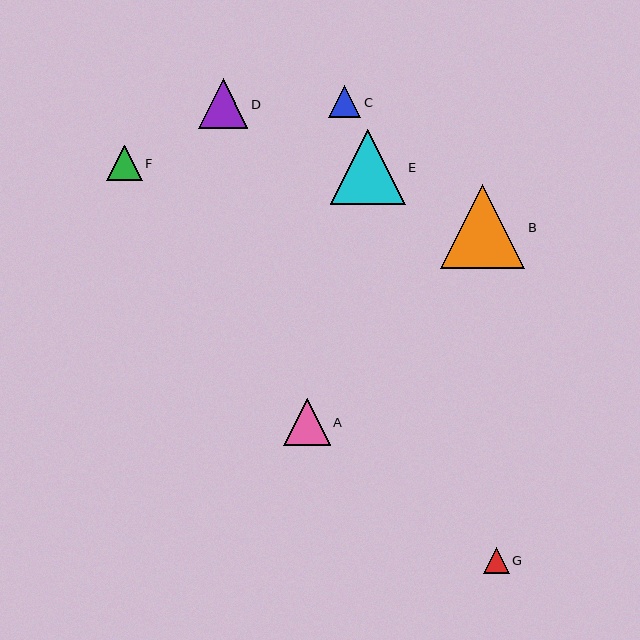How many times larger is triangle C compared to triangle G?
Triangle C is approximately 1.2 times the size of triangle G.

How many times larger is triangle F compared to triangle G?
Triangle F is approximately 1.4 times the size of triangle G.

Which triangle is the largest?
Triangle B is the largest with a size of approximately 85 pixels.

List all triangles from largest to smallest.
From largest to smallest: B, E, D, A, F, C, G.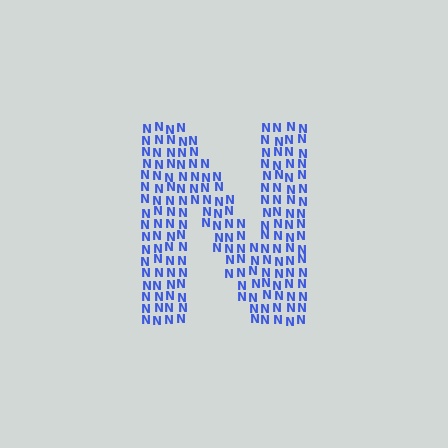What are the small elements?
The small elements are letter N's.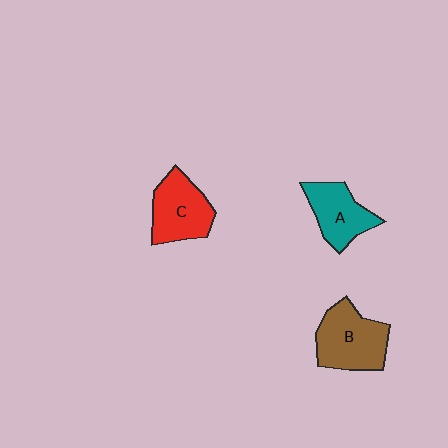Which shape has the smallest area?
Shape A (teal).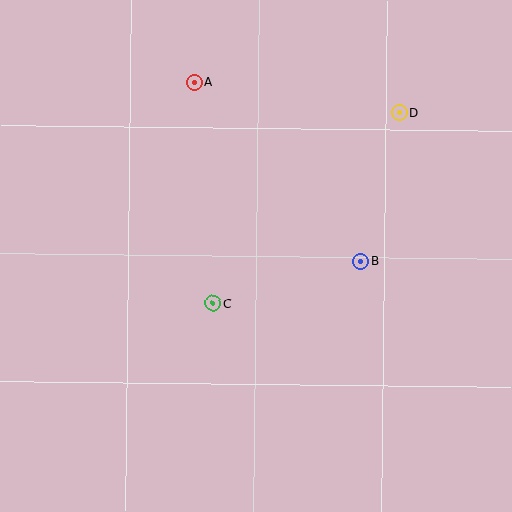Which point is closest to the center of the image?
Point C at (213, 303) is closest to the center.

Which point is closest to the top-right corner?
Point D is closest to the top-right corner.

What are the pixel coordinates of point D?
Point D is at (399, 112).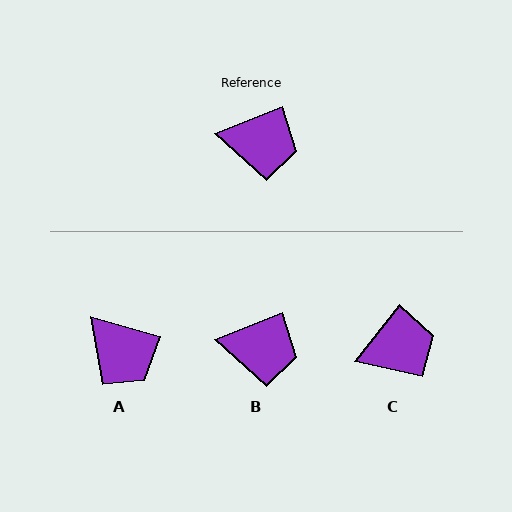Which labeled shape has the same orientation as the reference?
B.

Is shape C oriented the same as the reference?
No, it is off by about 30 degrees.